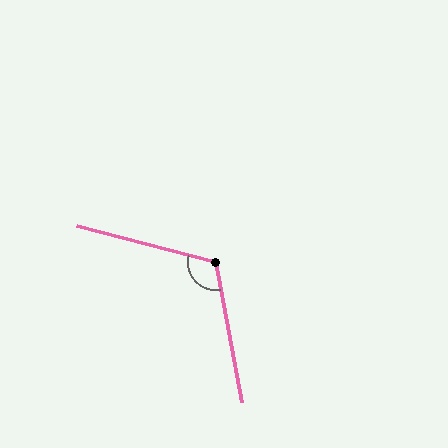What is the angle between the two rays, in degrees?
Approximately 115 degrees.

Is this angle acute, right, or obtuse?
It is obtuse.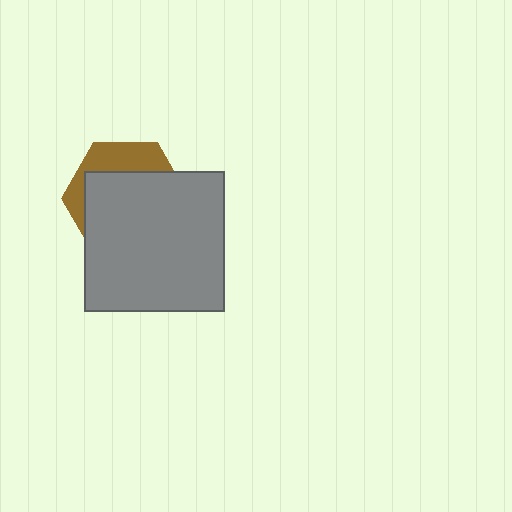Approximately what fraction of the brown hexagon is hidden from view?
Roughly 70% of the brown hexagon is hidden behind the gray square.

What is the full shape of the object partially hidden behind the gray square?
The partially hidden object is a brown hexagon.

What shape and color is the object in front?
The object in front is a gray square.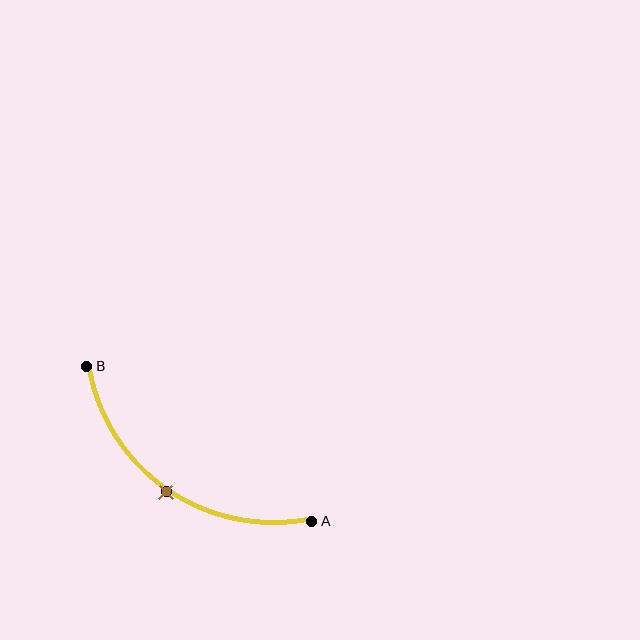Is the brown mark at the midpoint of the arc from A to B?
Yes. The brown mark lies on the arc at equal arc-length from both A and B — it is the arc midpoint.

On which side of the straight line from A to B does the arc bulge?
The arc bulges below and to the left of the straight line connecting A and B.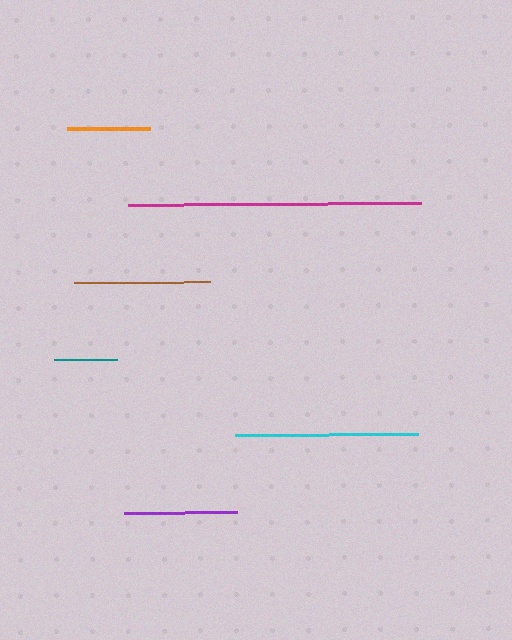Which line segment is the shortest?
The teal line is the shortest at approximately 63 pixels.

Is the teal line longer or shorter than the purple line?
The purple line is longer than the teal line.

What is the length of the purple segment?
The purple segment is approximately 113 pixels long.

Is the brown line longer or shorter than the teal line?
The brown line is longer than the teal line.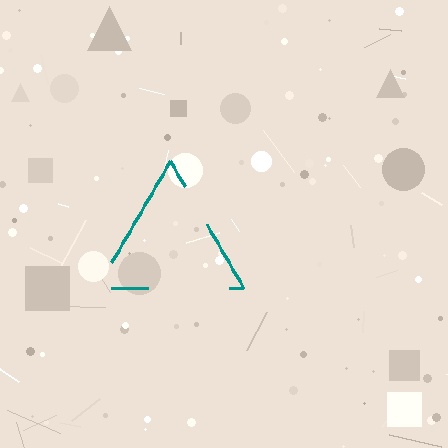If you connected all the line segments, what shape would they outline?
They would outline a triangle.